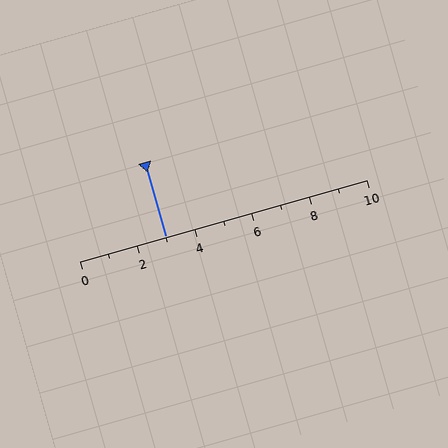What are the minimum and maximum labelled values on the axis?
The axis runs from 0 to 10.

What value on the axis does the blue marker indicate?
The marker indicates approximately 3.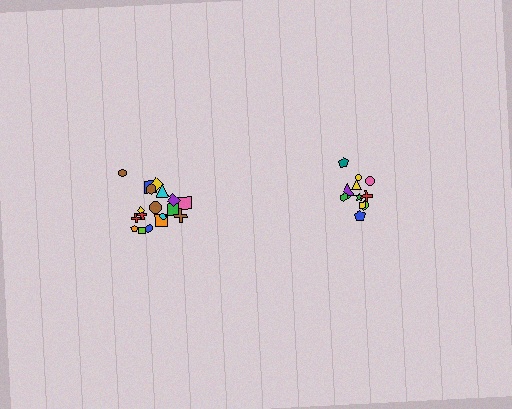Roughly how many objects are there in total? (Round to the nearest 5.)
Roughly 30 objects in total.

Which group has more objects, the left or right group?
The left group.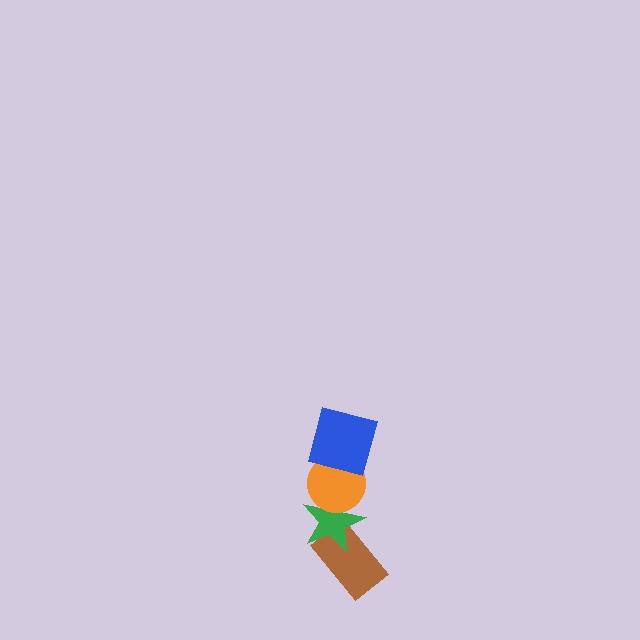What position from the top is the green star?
The green star is 3rd from the top.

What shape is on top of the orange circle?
The blue square is on top of the orange circle.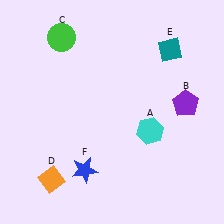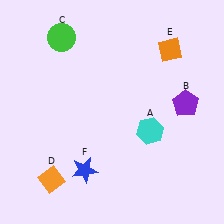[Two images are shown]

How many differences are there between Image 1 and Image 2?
There is 1 difference between the two images.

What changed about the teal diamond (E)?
In Image 1, E is teal. In Image 2, it changed to orange.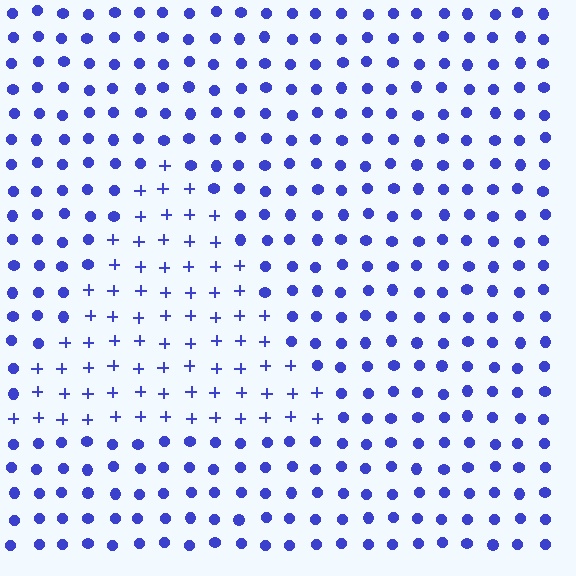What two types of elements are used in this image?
The image uses plus signs inside the triangle region and circles outside it.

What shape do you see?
I see a triangle.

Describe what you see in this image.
The image is filled with small blue elements arranged in a uniform grid. A triangle-shaped region contains plus signs, while the surrounding area contains circles. The boundary is defined purely by the change in element shape.